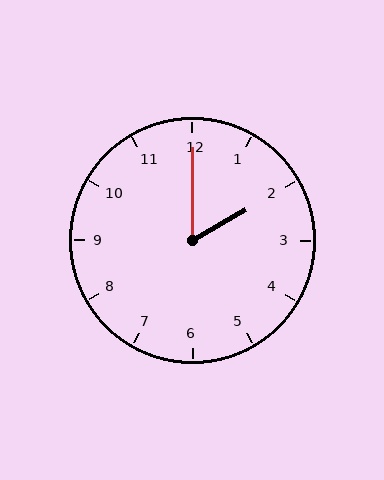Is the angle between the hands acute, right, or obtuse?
It is acute.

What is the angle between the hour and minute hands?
Approximately 60 degrees.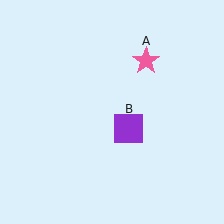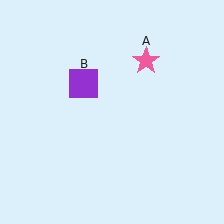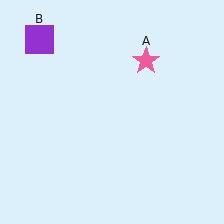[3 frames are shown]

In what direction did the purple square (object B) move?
The purple square (object B) moved up and to the left.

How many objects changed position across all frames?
1 object changed position: purple square (object B).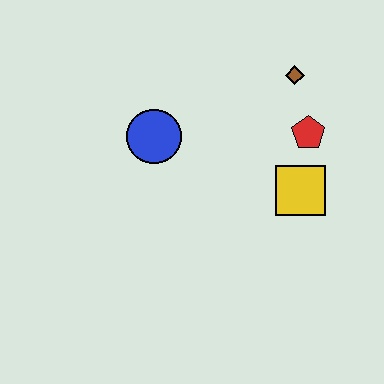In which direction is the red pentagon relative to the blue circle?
The red pentagon is to the right of the blue circle.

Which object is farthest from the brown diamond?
The blue circle is farthest from the brown diamond.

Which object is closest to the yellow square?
The red pentagon is closest to the yellow square.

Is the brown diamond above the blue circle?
Yes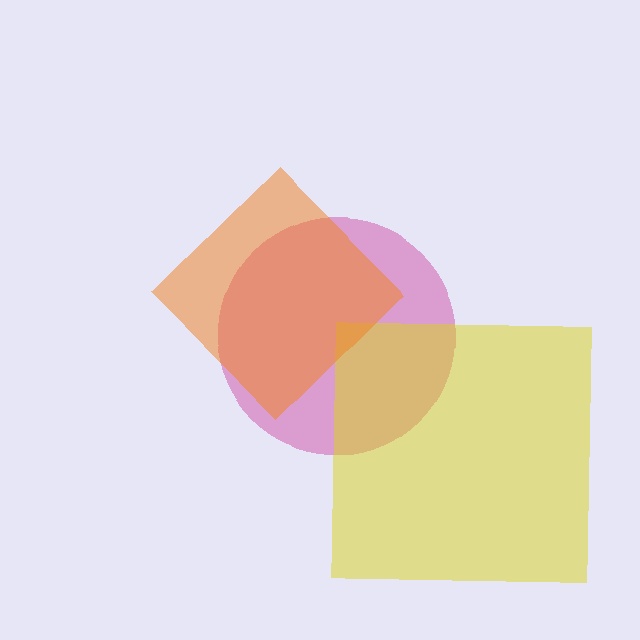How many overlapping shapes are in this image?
There are 3 overlapping shapes in the image.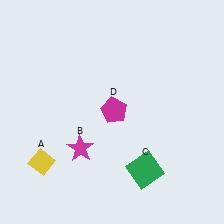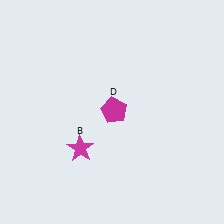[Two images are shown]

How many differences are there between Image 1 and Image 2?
There are 2 differences between the two images.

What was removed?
The green square (C), the yellow diamond (A) were removed in Image 2.